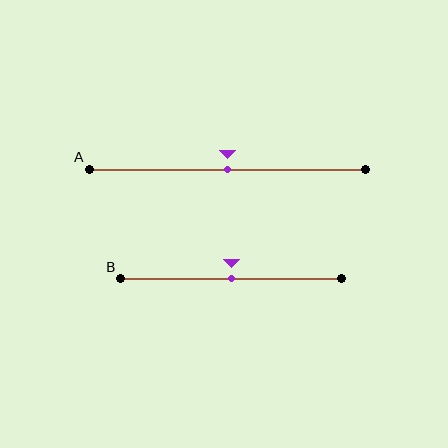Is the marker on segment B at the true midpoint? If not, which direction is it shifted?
Yes, the marker on segment B is at the true midpoint.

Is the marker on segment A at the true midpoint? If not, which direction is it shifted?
Yes, the marker on segment A is at the true midpoint.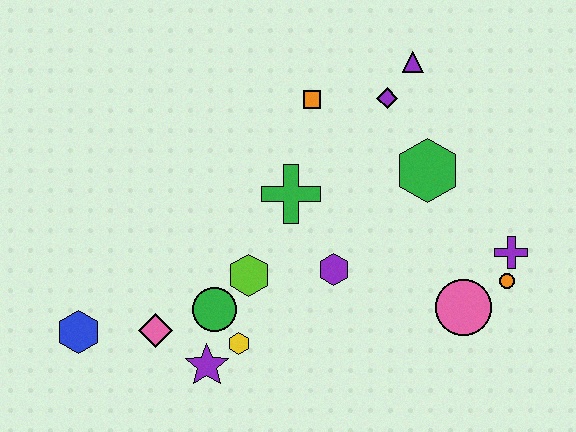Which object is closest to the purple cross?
The orange circle is closest to the purple cross.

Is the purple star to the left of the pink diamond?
No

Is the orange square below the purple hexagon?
No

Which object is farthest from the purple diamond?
The blue hexagon is farthest from the purple diamond.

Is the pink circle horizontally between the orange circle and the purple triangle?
Yes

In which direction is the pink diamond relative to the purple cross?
The pink diamond is to the left of the purple cross.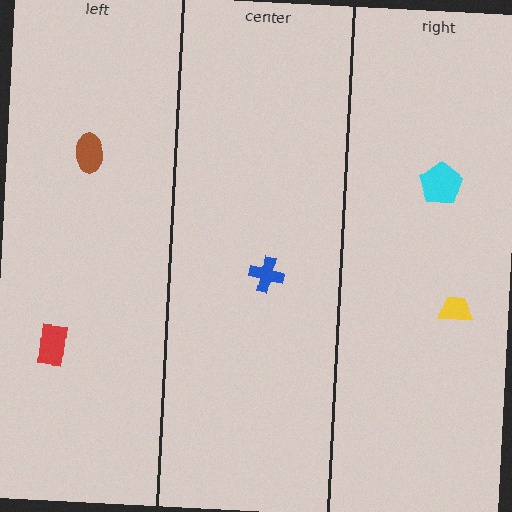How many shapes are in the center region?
1.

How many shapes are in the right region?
2.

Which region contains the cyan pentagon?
The right region.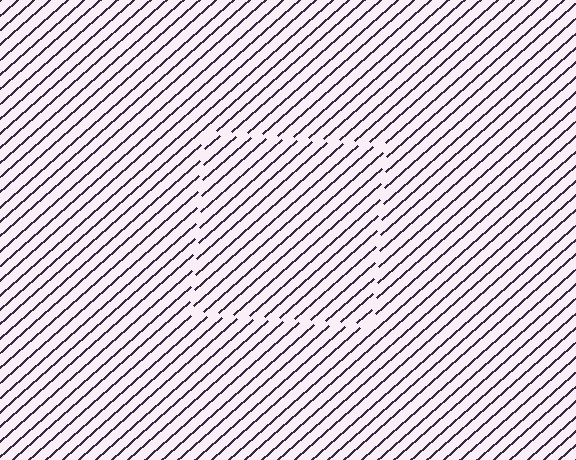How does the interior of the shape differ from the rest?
The interior of the shape contains the same grating, shifted by half a period — the contour is defined by the phase discontinuity where line-ends from the inner and outer gratings abut.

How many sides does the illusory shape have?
4 sides — the line-ends trace a square.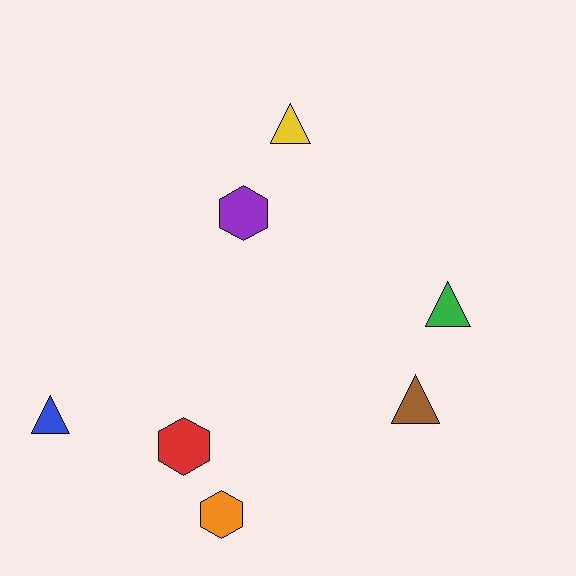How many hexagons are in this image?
There are 3 hexagons.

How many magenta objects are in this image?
There are no magenta objects.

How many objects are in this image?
There are 7 objects.